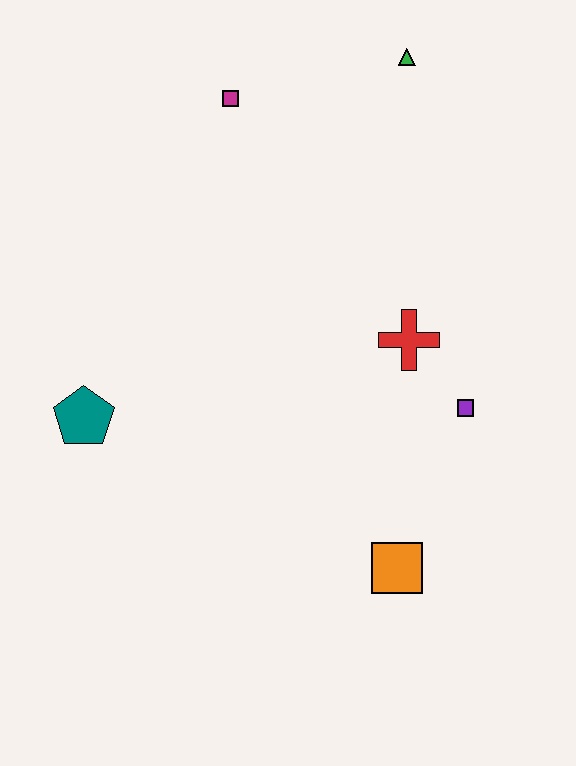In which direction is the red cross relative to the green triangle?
The red cross is below the green triangle.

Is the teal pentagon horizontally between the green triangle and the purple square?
No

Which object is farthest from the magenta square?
The orange square is farthest from the magenta square.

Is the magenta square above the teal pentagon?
Yes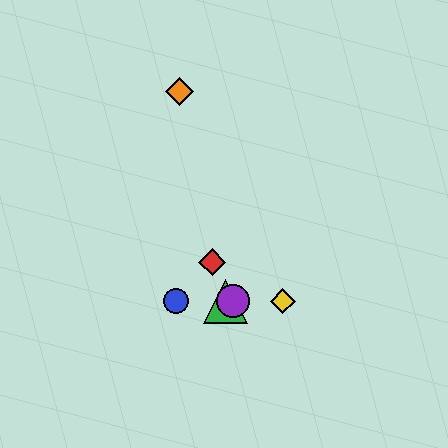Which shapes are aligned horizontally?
The blue circle, the green triangle, the yellow diamond, the purple circle are aligned horizontally.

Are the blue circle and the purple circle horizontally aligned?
Yes, both are at y≈301.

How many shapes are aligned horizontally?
4 shapes (the blue circle, the green triangle, the yellow diamond, the purple circle) are aligned horizontally.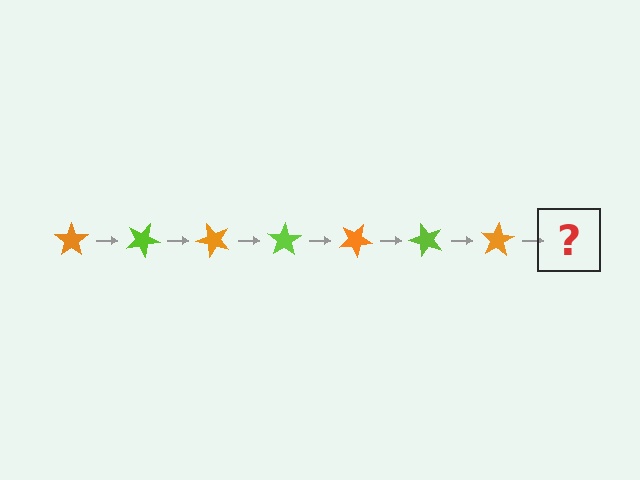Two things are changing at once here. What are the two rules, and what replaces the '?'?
The two rules are that it rotates 25 degrees each step and the color cycles through orange and lime. The '?' should be a lime star, rotated 175 degrees from the start.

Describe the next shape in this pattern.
It should be a lime star, rotated 175 degrees from the start.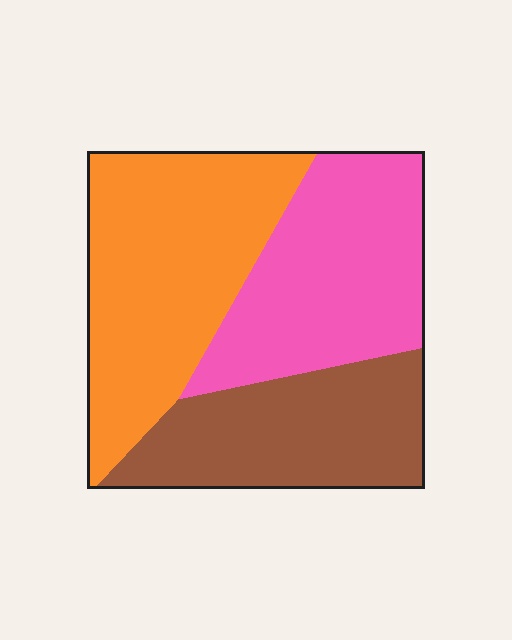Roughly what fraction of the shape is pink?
Pink takes up about one third (1/3) of the shape.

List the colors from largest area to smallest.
From largest to smallest: orange, pink, brown.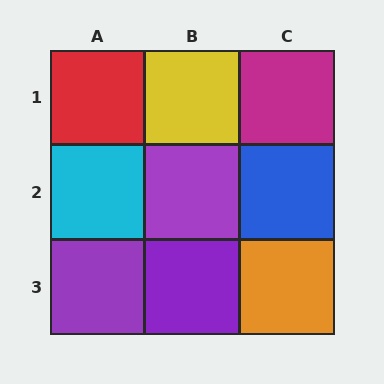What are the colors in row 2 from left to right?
Cyan, purple, blue.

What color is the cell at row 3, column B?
Purple.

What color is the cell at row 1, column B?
Yellow.